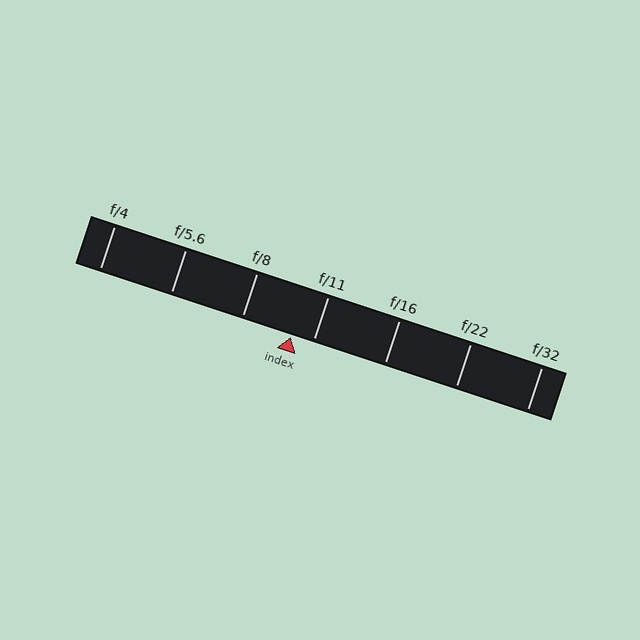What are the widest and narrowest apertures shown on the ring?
The widest aperture shown is f/4 and the narrowest is f/32.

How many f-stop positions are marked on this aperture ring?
There are 7 f-stop positions marked.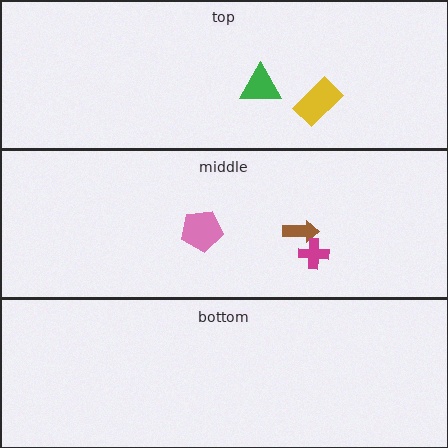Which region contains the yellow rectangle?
The top region.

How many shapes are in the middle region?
3.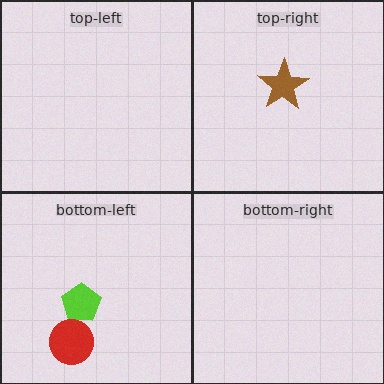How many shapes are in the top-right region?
1.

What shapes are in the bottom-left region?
The lime pentagon, the red circle.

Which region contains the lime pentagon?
The bottom-left region.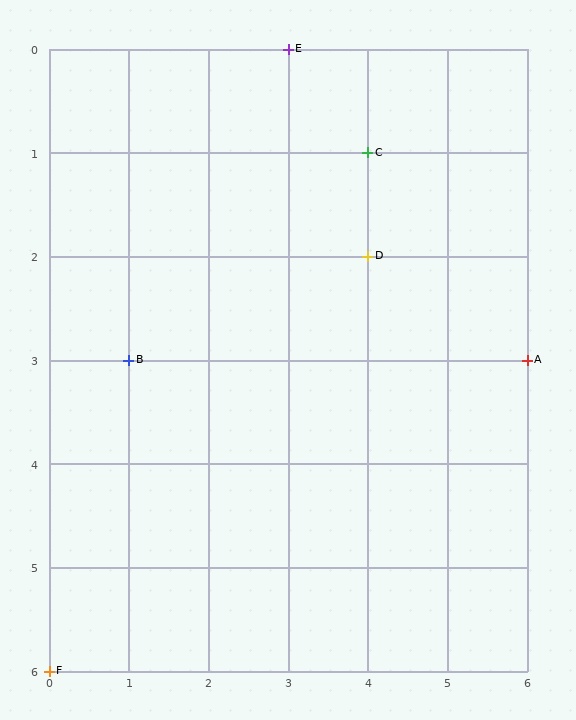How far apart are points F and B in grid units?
Points F and B are 1 column and 3 rows apart (about 3.2 grid units diagonally).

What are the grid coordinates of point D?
Point D is at grid coordinates (4, 2).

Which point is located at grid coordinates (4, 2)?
Point D is at (4, 2).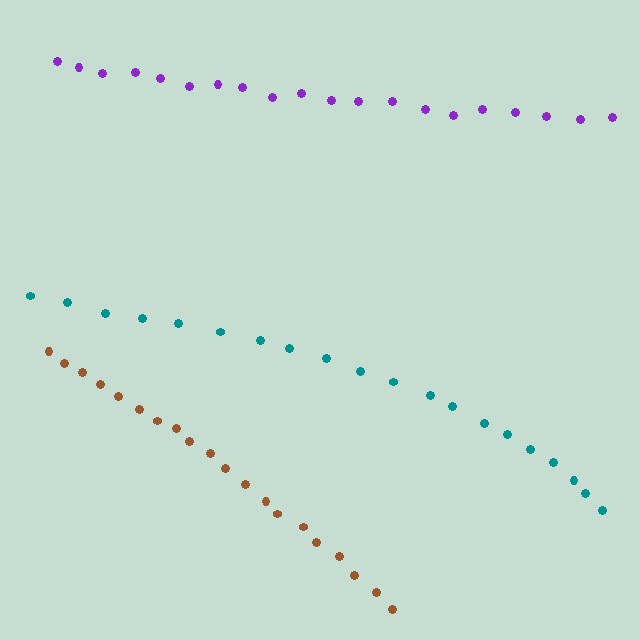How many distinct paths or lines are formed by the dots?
There are 3 distinct paths.